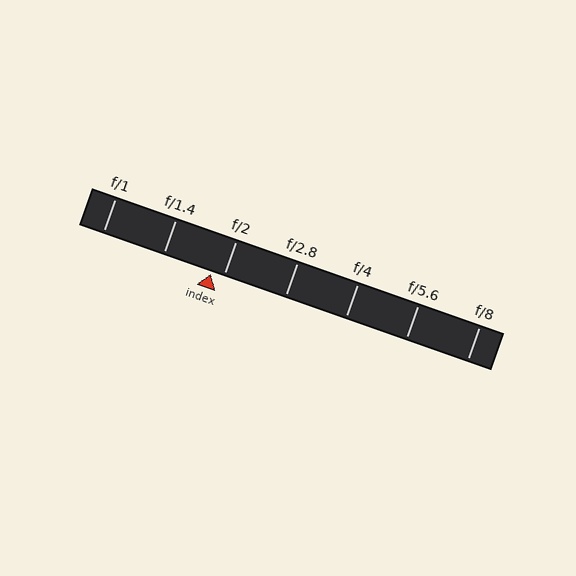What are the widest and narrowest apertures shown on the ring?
The widest aperture shown is f/1 and the narrowest is f/8.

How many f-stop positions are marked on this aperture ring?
There are 7 f-stop positions marked.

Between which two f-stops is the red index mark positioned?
The index mark is between f/1.4 and f/2.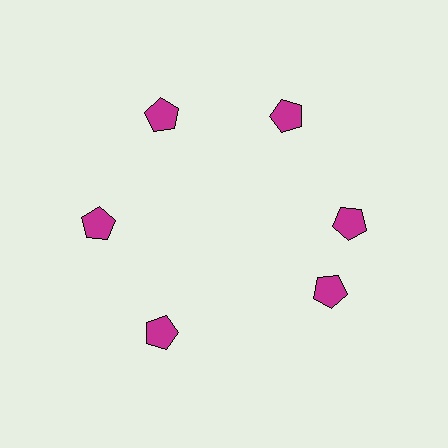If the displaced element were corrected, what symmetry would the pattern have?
It would have 6-fold rotational symmetry — the pattern would map onto itself every 60 degrees.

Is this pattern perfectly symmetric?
No. The 6 magenta pentagons are arranged in a ring, but one element near the 5 o'clock position is rotated out of alignment along the ring, breaking the 6-fold rotational symmetry.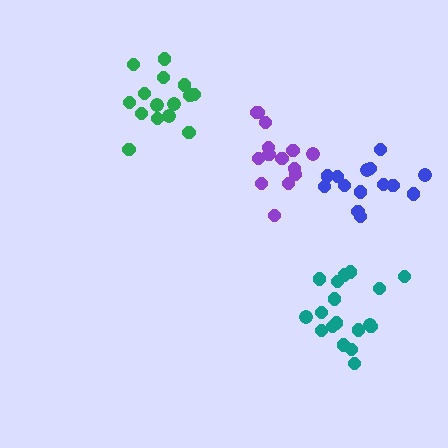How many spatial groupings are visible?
There are 4 spatial groupings.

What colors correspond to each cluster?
The clusters are colored: green, teal, purple, blue.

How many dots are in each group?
Group 1: 16 dots, Group 2: 18 dots, Group 3: 14 dots, Group 4: 14 dots (62 total).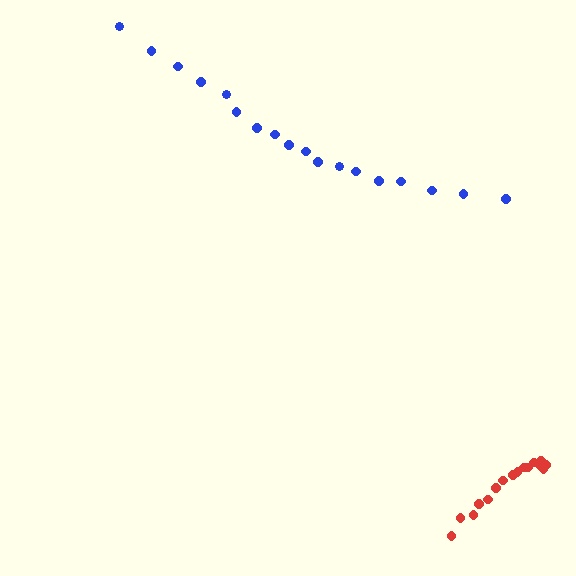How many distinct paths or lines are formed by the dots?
There are 2 distinct paths.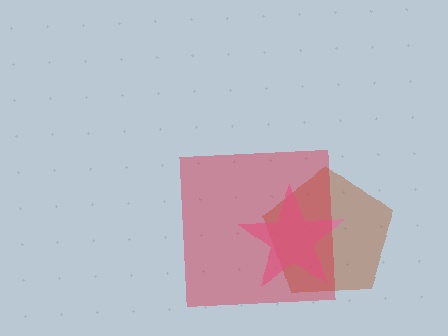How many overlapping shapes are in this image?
There are 3 overlapping shapes in the image.